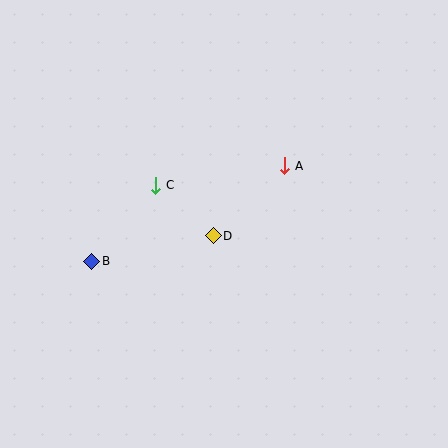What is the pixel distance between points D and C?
The distance between D and C is 77 pixels.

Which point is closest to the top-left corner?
Point C is closest to the top-left corner.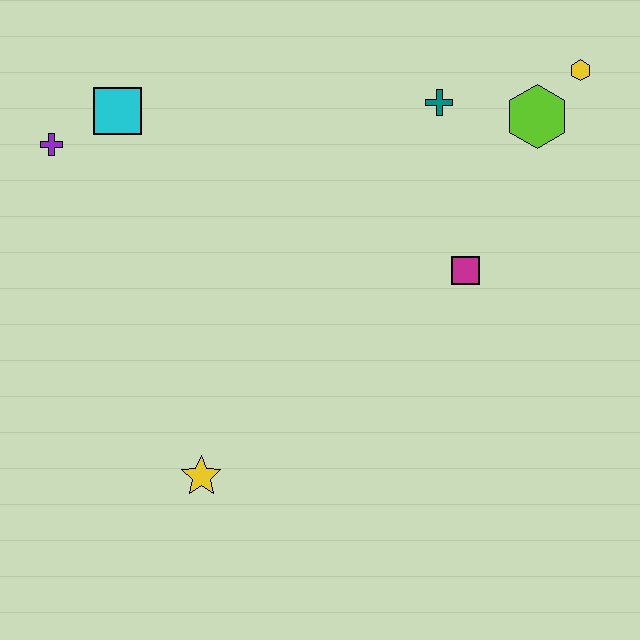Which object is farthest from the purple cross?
The yellow hexagon is farthest from the purple cross.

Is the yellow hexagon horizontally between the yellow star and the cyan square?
No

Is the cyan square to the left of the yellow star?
Yes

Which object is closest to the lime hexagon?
The yellow hexagon is closest to the lime hexagon.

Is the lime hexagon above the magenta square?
Yes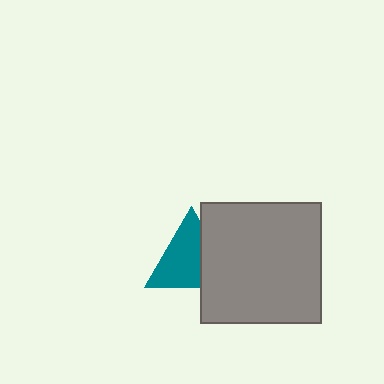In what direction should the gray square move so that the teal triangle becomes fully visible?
The gray square should move right. That is the shortest direction to clear the overlap and leave the teal triangle fully visible.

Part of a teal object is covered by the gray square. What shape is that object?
It is a triangle.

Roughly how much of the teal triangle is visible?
Most of it is visible (roughly 66%).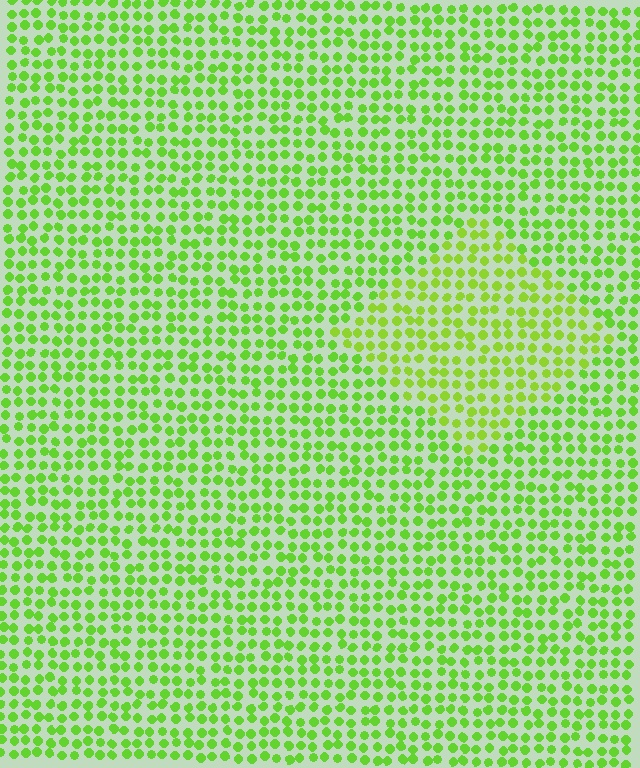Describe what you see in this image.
The image is filled with small lime elements in a uniform arrangement. A diamond-shaped region is visible where the elements are tinted to a slightly different hue, forming a subtle color boundary.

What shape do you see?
I see a diamond.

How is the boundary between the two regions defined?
The boundary is defined purely by a slight shift in hue (about 15 degrees). Spacing, size, and orientation are identical on both sides.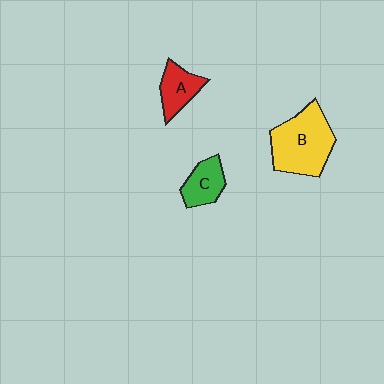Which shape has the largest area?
Shape B (yellow).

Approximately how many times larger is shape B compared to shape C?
Approximately 2.1 times.